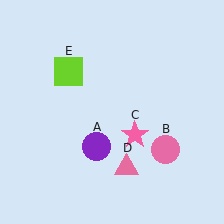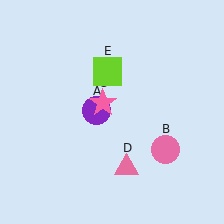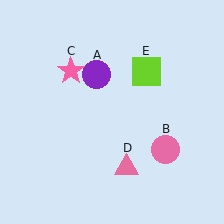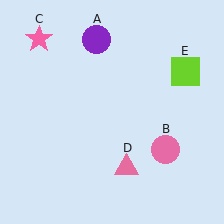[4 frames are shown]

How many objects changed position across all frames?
3 objects changed position: purple circle (object A), pink star (object C), lime square (object E).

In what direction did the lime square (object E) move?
The lime square (object E) moved right.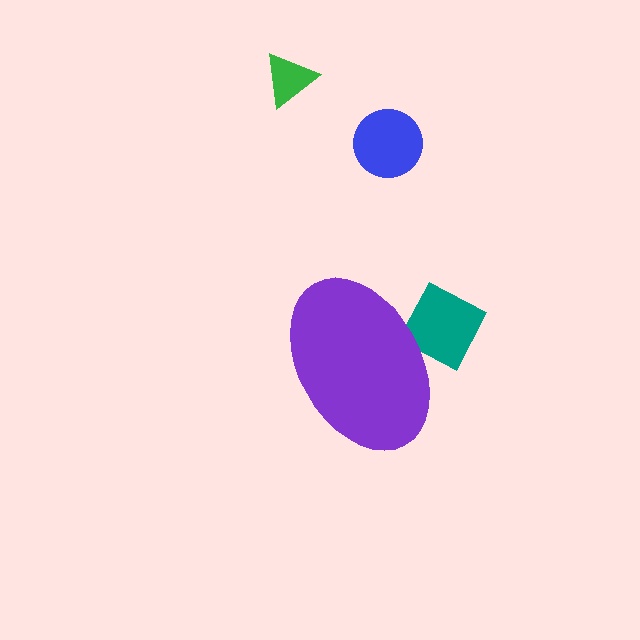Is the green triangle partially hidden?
No, the green triangle is fully visible.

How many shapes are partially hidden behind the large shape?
1 shape is partially hidden.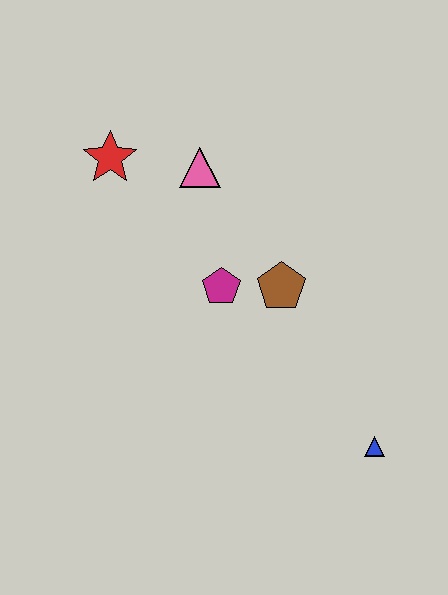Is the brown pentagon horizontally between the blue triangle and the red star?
Yes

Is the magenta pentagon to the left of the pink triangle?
No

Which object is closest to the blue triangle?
The brown pentagon is closest to the blue triangle.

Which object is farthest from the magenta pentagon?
The blue triangle is farthest from the magenta pentagon.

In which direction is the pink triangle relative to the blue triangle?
The pink triangle is above the blue triangle.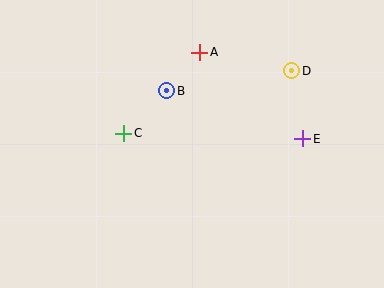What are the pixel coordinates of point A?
Point A is at (200, 52).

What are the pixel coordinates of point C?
Point C is at (124, 133).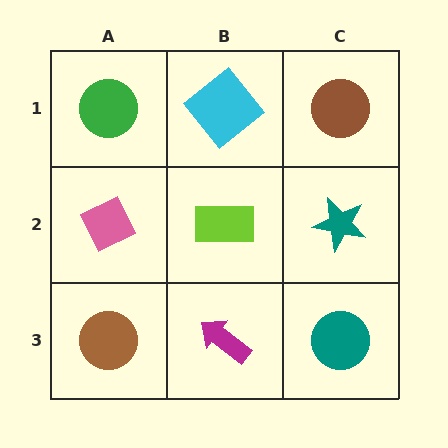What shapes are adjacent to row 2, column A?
A green circle (row 1, column A), a brown circle (row 3, column A), a lime rectangle (row 2, column B).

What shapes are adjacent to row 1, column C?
A teal star (row 2, column C), a cyan diamond (row 1, column B).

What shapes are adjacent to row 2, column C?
A brown circle (row 1, column C), a teal circle (row 3, column C), a lime rectangle (row 2, column B).